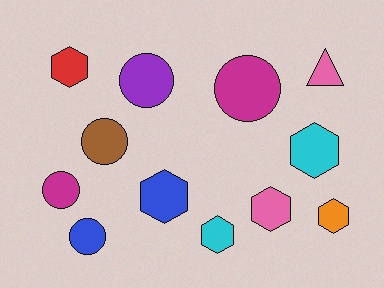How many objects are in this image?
There are 12 objects.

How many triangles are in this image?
There is 1 triangle.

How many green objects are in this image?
There are no green objects.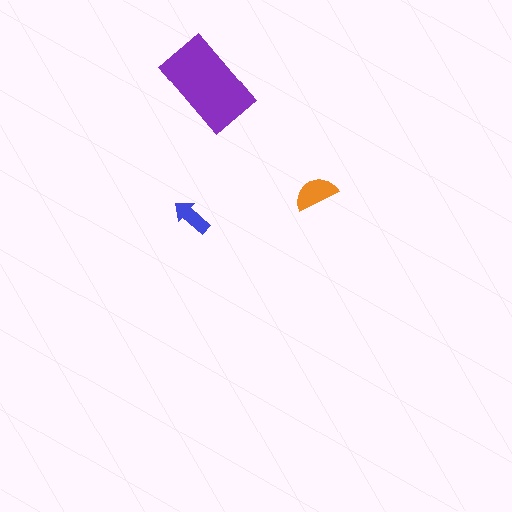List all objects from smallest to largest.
The blue arrow, the orange semicircle, the purple rectangle.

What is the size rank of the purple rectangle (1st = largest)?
1st.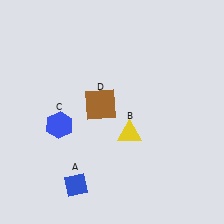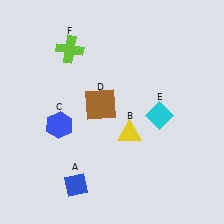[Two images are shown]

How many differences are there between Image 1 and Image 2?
There are 2 differences between the two images.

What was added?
A cyan diamond (E), a lime cross (F) were added in Image 2.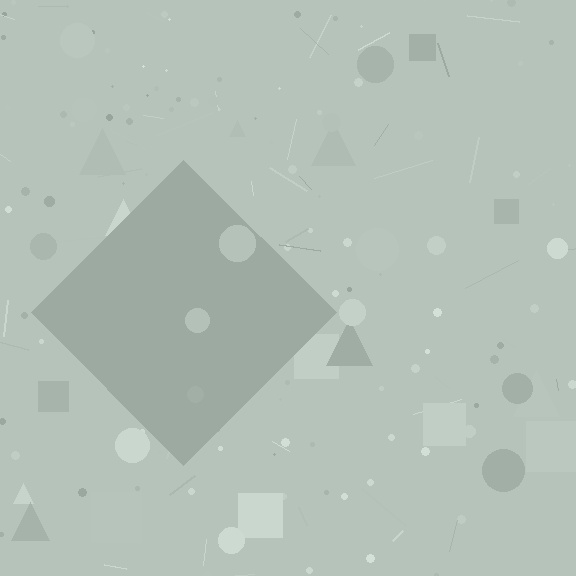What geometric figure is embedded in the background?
A diamond is embedded in the background.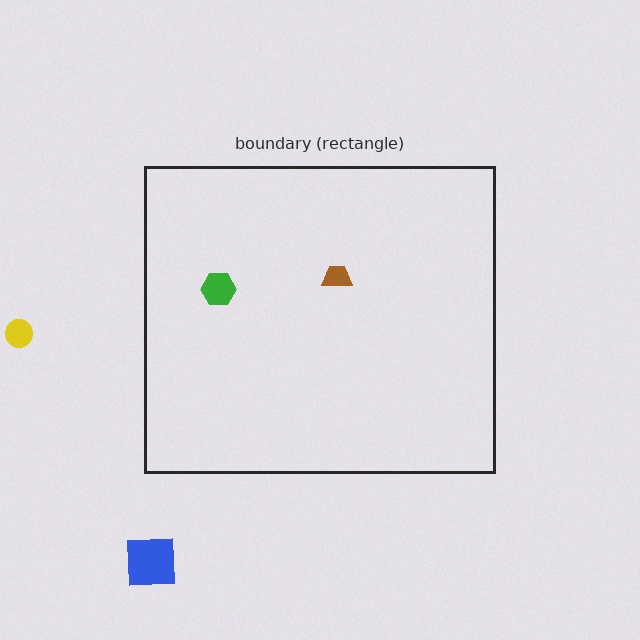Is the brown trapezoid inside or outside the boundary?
Inside.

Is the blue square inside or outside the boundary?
Outside.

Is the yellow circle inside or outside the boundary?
Outside.